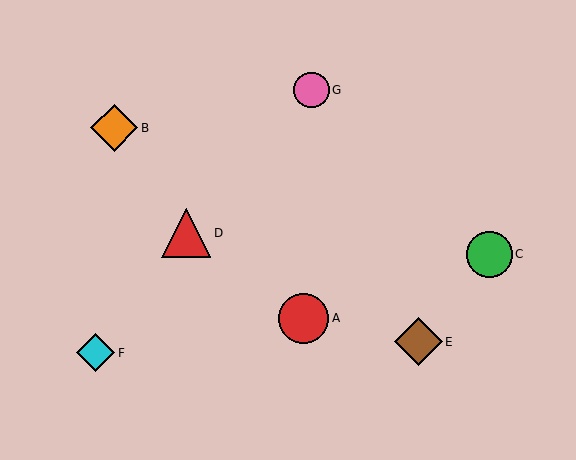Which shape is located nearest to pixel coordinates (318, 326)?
The red circle (labeled A) at (304, 318) is nearest to that location.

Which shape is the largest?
The red circle (labeled A) is the largest.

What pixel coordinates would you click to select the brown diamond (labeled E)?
Click at (418, 342) to select the brown diamond E.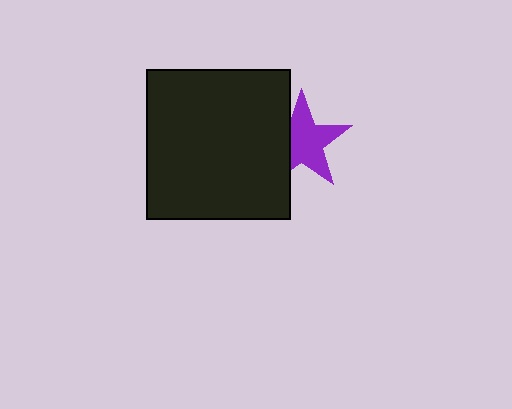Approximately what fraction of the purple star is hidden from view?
Roughly 30% of the purple star is hidden behind the black rectangle.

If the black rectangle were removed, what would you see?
You would see the complete purple star.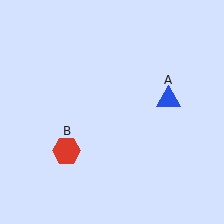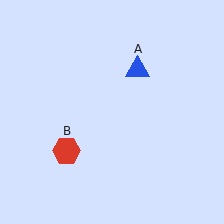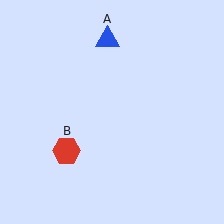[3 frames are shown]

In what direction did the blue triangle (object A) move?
The blue triangle (object A) moved up and to the left.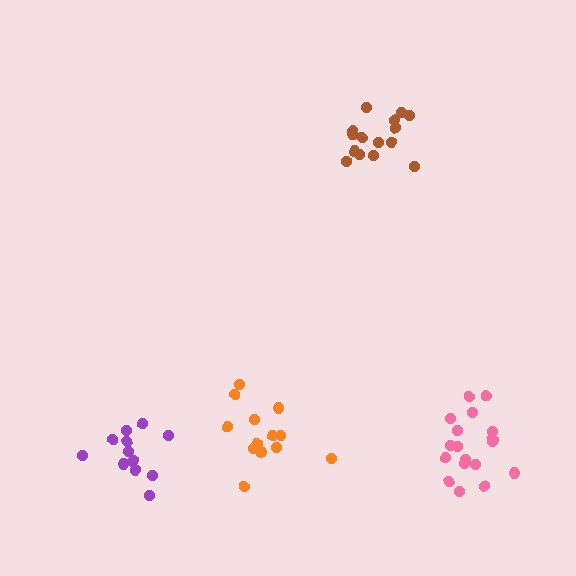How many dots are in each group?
Group 1: 13 dots, Group 2: 13 dots, Group 3: 18 dots, Group 4: 15 dots (59 total).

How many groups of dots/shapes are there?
There are 4 groups.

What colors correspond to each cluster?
The clusters are colored: orange, purple, pink, brown.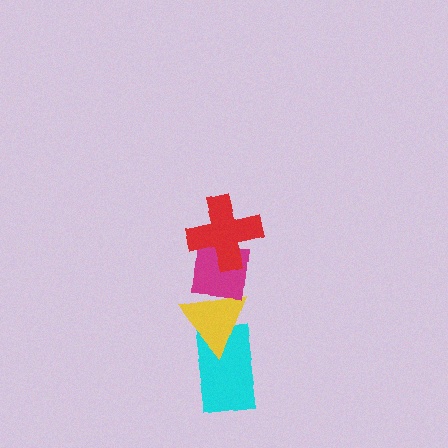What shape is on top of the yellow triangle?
The magenta square is on top of the yellow triangle.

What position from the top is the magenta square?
The magenta square is 2nd from the top.